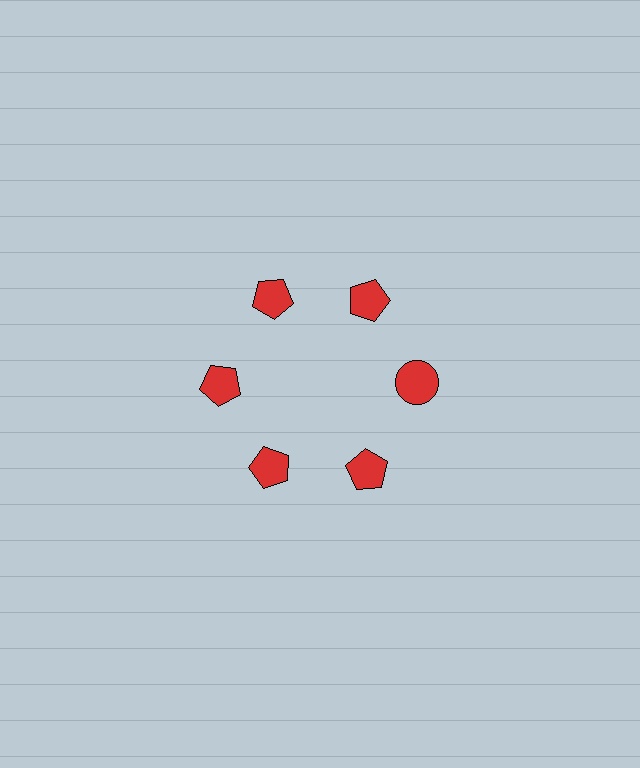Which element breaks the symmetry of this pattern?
The red circle at roughly the 3 o'clock position breaks the symmetry. All other shapes are red pentagons.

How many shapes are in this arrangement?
There are 6 shapes arranged in a ring pattern.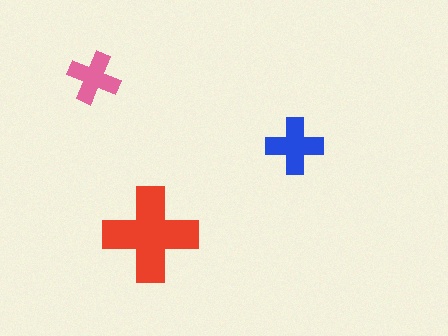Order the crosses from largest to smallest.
the red one, the blue one, the pink one.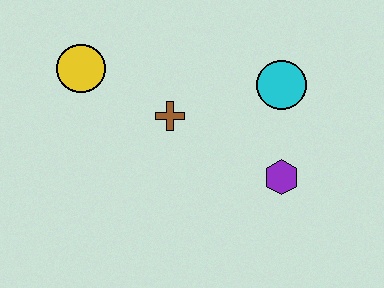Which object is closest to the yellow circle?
The brown cross is closest to the yellow circle.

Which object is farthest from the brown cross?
The purple hexagon is farthest from the brown cross.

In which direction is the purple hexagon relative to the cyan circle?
The purple hexagon is below the cyan circle.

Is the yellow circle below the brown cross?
No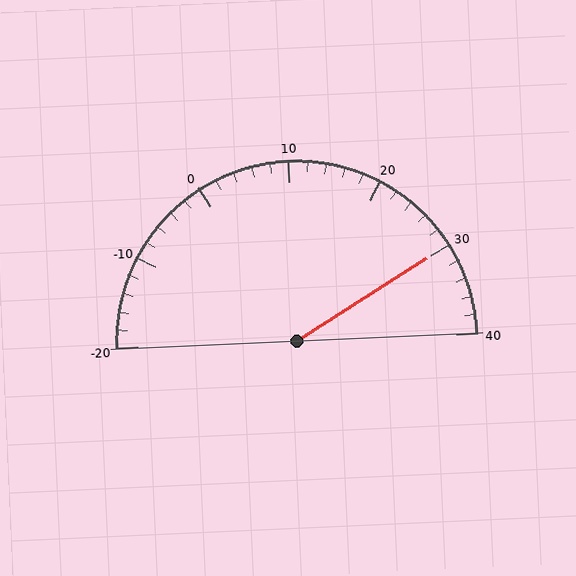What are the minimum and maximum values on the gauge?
The gauge ranges from -20 to 40.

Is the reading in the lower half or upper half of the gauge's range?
The reading is in the upper half of the range (-20 to 40).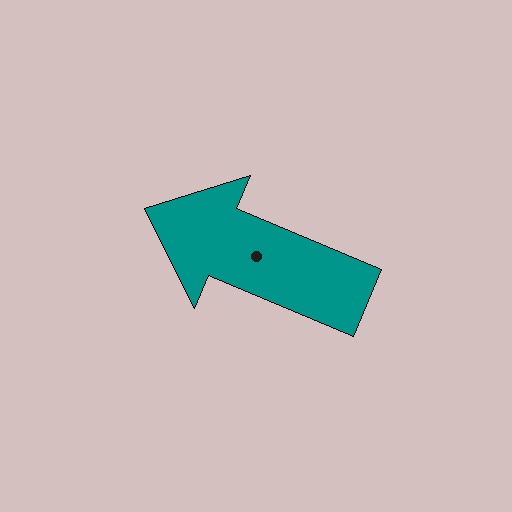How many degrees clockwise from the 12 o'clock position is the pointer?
Approximately 293 degrees.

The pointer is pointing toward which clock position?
Roughly 10 o'clock.